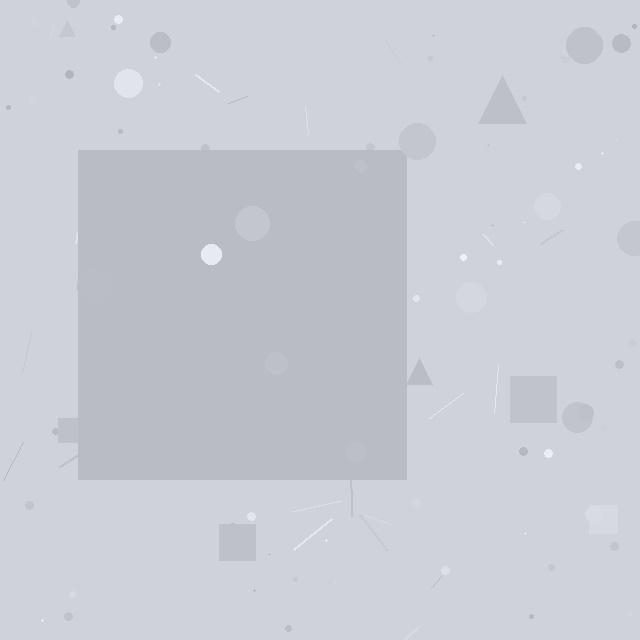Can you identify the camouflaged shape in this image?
The camouflaged shape is a square.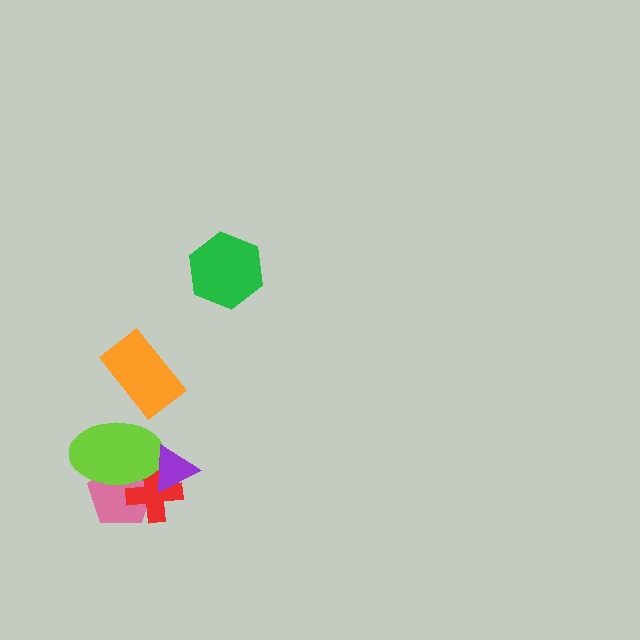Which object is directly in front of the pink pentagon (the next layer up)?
The red cross is directly in front of the pink pentagon.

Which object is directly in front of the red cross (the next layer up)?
The lime ellipse is directly in front of the red cross.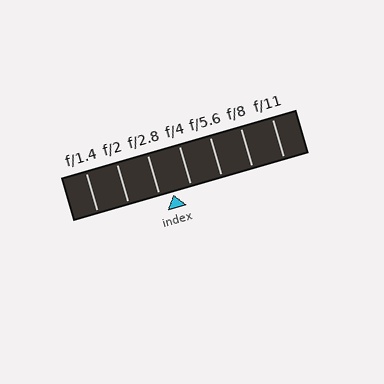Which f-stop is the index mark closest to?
The index mark is closest to f/2.8.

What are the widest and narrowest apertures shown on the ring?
The widest aperture shown is f/1.4 and the narrowest is f/11.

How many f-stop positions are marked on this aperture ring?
There are 7 f-stop positions marked.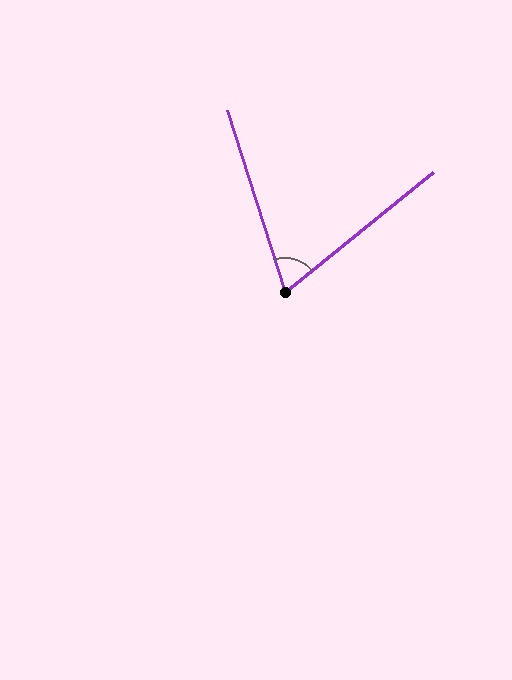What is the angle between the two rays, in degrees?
Approximately 69 degrees.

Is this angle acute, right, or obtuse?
It is acute.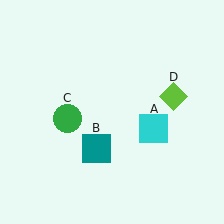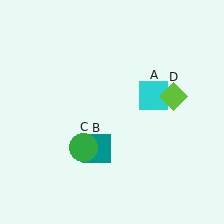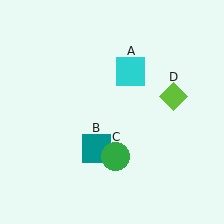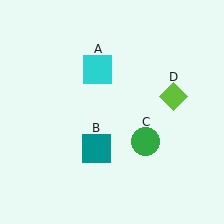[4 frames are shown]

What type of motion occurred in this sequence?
The cyan square (object A), green circle (object C) rotated counterclockwise around the center of the scene.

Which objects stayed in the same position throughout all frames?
Teal square (object B) and lime diamond (object D) remained stationary.